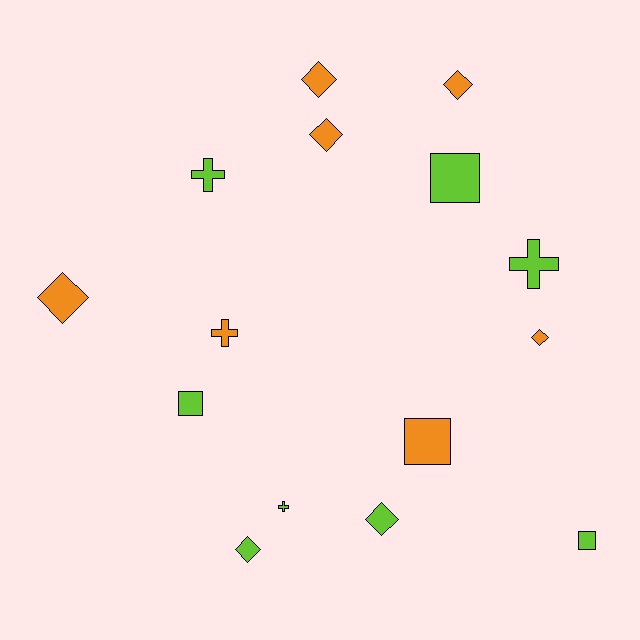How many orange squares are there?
There is 1 orange square.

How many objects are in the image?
There are 15 objects.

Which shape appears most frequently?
Diamond, with 7 objects.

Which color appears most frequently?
Lime, with 8 objects.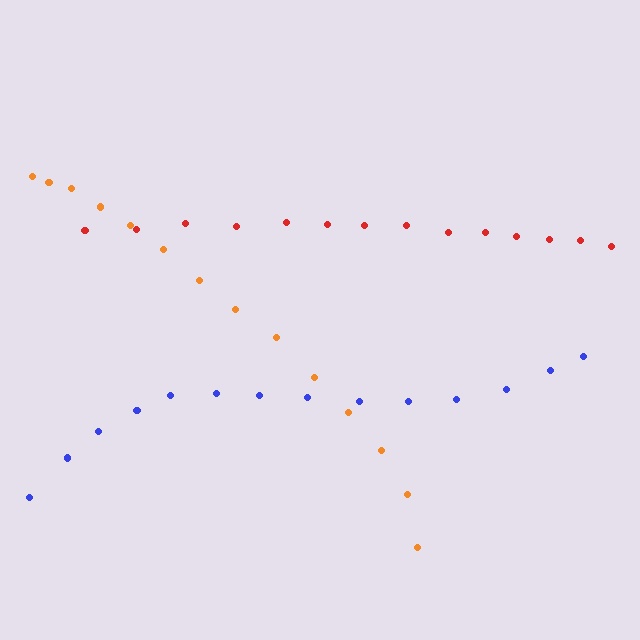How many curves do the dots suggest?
There are 3 distinct paths.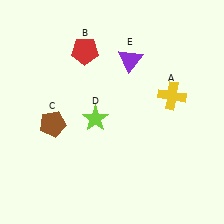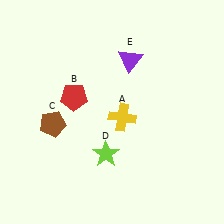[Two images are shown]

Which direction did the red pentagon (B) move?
The red pentagon (B) moved down.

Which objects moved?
The objects that moved are: the yellow cross (A), the red pentagon (B), the lime star (D).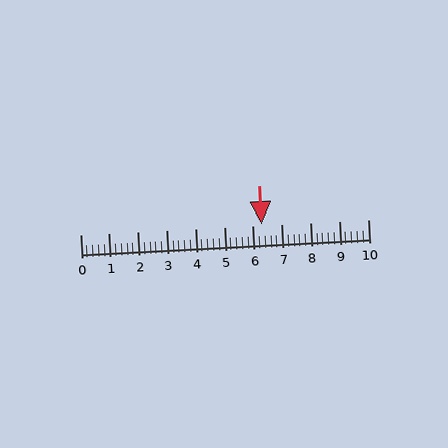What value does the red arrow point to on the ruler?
The red arrow points to approximately 6.3.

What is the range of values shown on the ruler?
The ruler shows values from 0 to 10.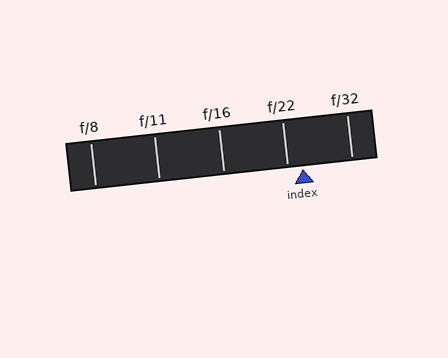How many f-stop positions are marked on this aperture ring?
There are 5 f-stop positions marked.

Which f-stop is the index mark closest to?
The index mark is closest to f/22.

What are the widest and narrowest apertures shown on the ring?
The widest aperture shown is f/8 and the narrowest is f/32.